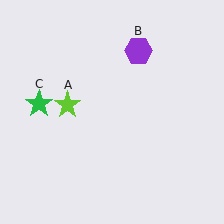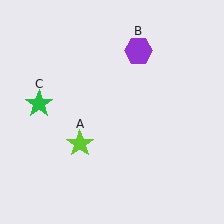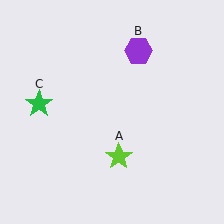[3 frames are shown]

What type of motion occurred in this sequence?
The lime star (object A) rotated counterclockwise around the center of the scene.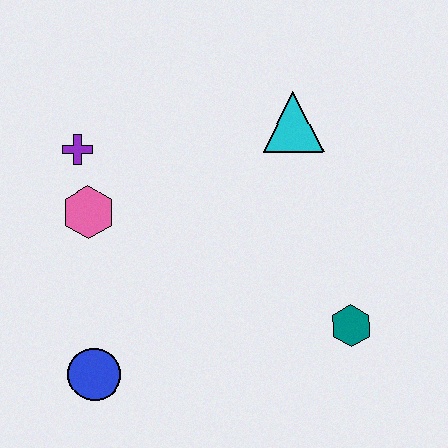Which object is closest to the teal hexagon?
The cyan triangle is closest to the teal hexagon.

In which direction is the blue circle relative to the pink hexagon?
The blue circle is below the pink hexagon.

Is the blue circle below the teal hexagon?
Yes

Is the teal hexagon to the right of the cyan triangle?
Yes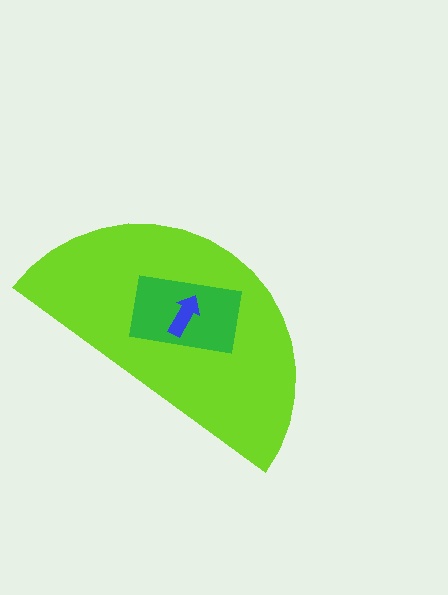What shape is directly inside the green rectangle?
The blue arrow.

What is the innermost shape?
The blue arrow.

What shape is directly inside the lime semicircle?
The green rectangle.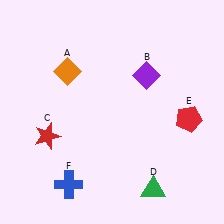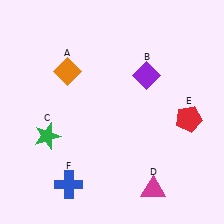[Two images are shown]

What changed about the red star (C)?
In Image 1, C is red. In Image 2, it changed to green.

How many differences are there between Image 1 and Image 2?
There are 2 differences between the two images.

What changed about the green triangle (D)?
In Image 1, D is green. In Image 2, it changed to magenta.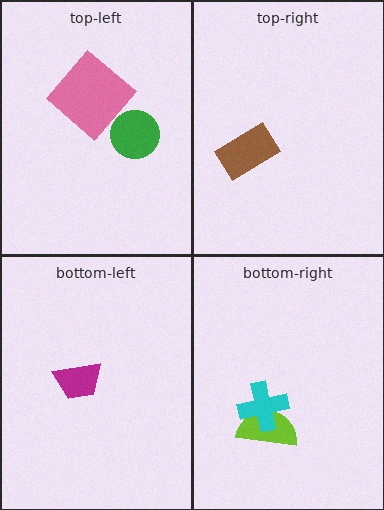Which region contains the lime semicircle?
The bottom-right region.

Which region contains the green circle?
The top-left region.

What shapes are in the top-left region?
The green circle, the pink diamond.